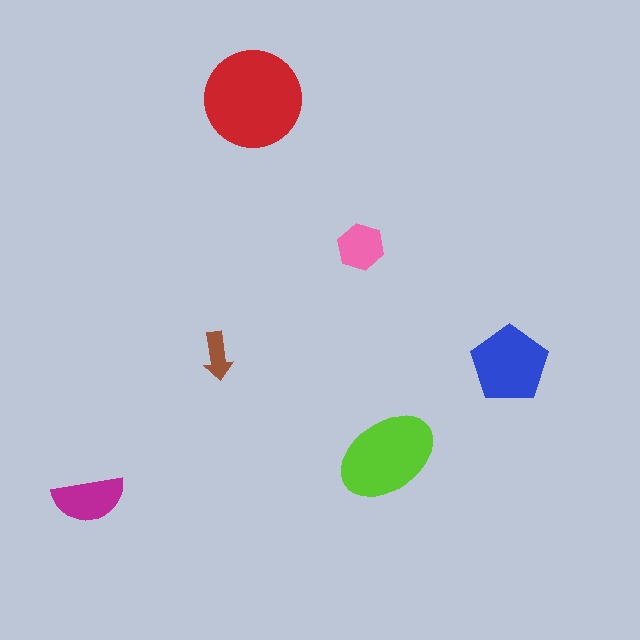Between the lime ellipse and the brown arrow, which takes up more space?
The lime ellipse.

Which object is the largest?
The red circle.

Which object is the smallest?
The brown arrow.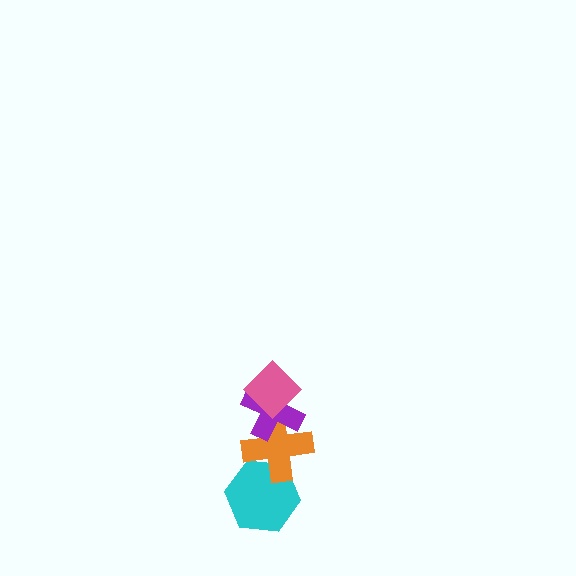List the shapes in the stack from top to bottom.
From top to bottom: the pink diamond, the purple cross, the orange cross, the cyan hexagon.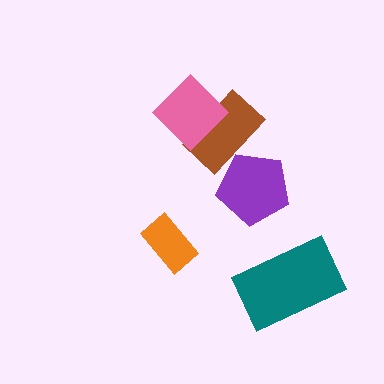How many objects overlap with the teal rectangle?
0 objects overlap with the teal rectangle.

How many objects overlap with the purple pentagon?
1 object overlaps with the purple pentagon.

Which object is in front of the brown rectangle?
The pink diamond is in front of the brown rectangle.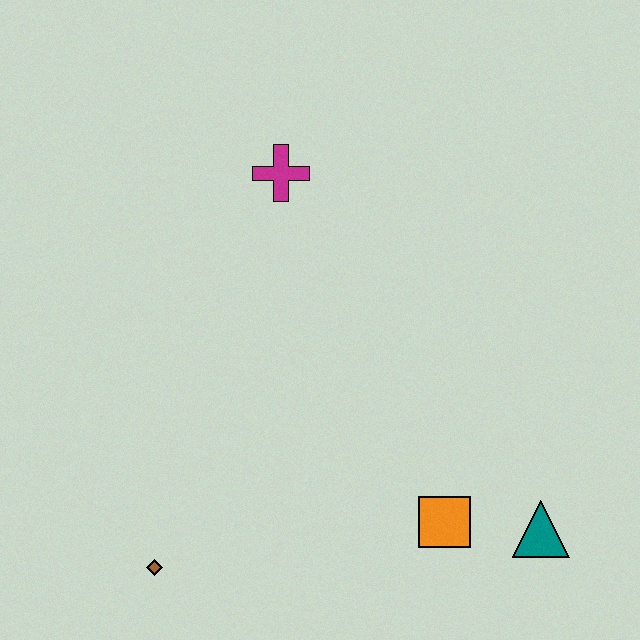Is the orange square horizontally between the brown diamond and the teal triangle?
Yes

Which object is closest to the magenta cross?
The orange square is closest to the magenta cross.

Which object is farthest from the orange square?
The magenta cross is farthest from the orange square.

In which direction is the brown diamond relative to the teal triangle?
The brown diamond is to the left of the teal triangle.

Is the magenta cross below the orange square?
No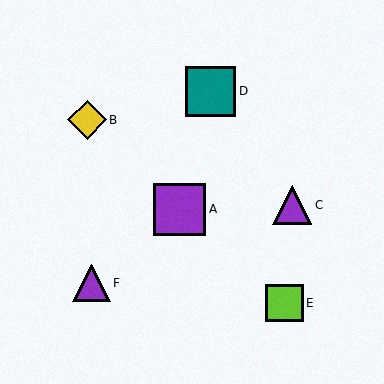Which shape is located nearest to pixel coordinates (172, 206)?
The purple square (labeled A) at (180, 209) is nearest to that location.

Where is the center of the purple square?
The center of the purple square is at (180, 209).